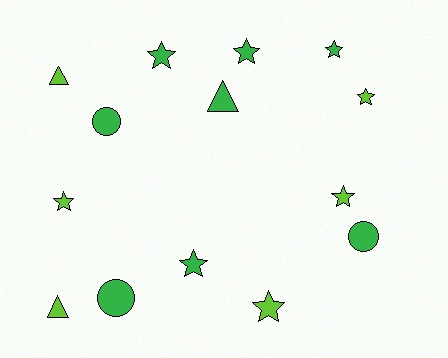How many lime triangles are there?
There are 2 lime triangles.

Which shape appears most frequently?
Star, with 8 objects.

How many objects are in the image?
There are 14 objects.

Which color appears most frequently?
Green, with 8 objects.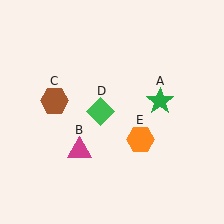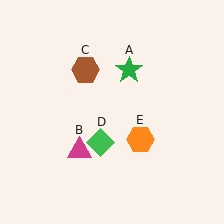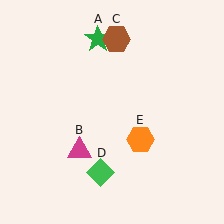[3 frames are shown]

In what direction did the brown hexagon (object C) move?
The brown hexagon (object C) moved up and to the right.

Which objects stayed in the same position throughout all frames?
Magenta triangle (object B) and orange hexagon (object E) remained stationary.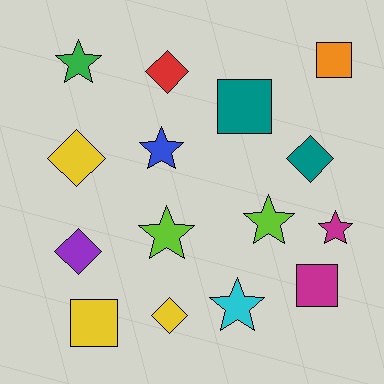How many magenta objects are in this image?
There are 2 magenta objects.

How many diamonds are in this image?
There are 5 diamonds.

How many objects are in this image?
There are 15 objects.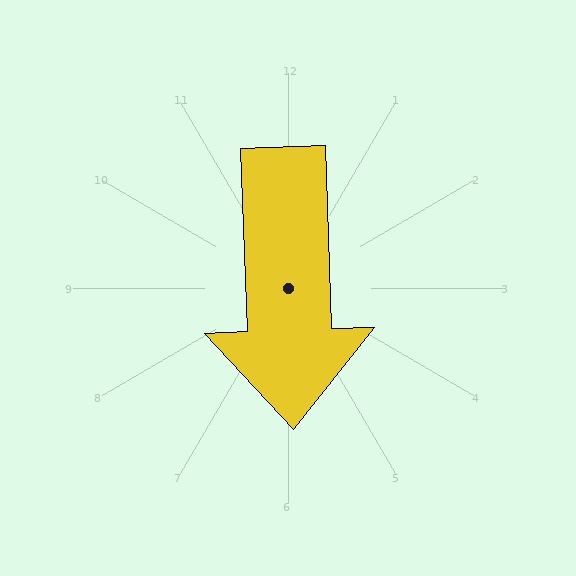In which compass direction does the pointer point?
South.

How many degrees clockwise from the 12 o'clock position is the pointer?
Approximately 178 degrees.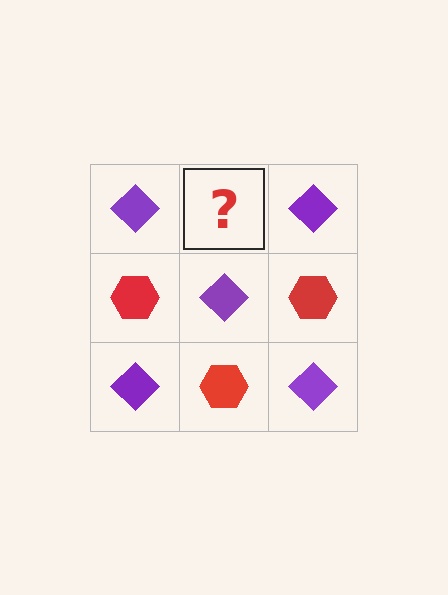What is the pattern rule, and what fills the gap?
The rule is that it alternates purple diamond and red hexagon in a checkerboard pattern. The gap should be filled with a red hexagon.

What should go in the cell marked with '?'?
The missing cell should contain a red hexagon.